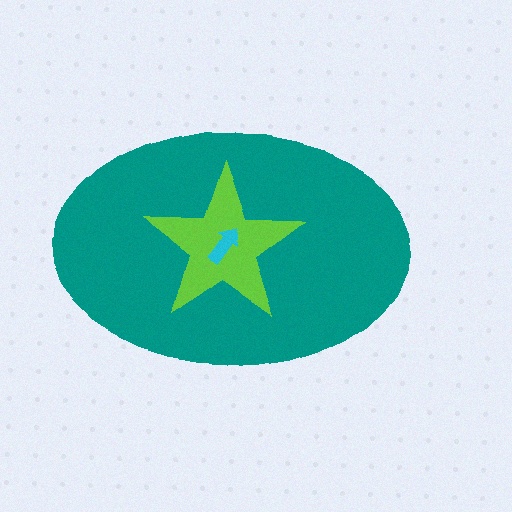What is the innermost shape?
The cyan arrow.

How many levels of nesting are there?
3.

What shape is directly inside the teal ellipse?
The lime star.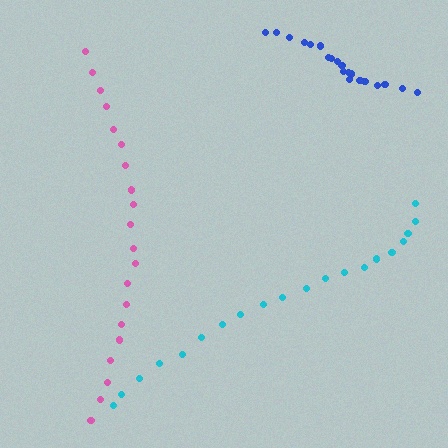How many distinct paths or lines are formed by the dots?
There are 3 distinct paths.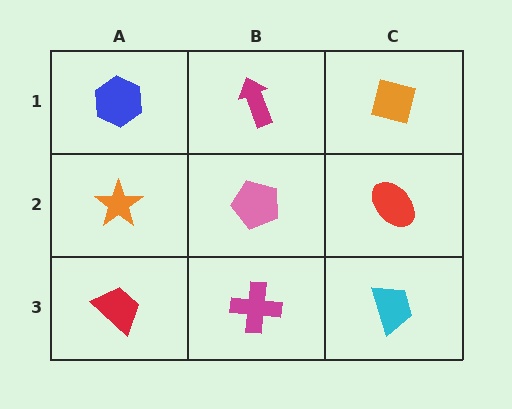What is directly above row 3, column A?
An orange star.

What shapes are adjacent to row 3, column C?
A red ellipse (row 2, column C), a magenta cross (row 3, column B).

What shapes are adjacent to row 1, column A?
An orange star (row 2, column A), a magenta arrow (row 1, column B).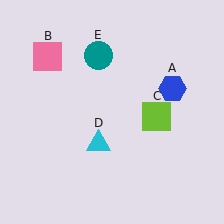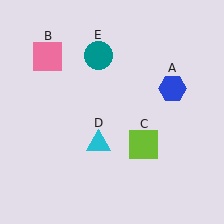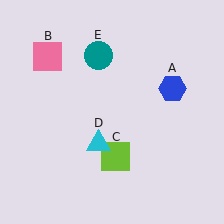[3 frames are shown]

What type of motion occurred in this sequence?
The lime square (object C) rotated clockwise around the center of the scene.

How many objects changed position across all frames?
1 object changed position: lime square (object C).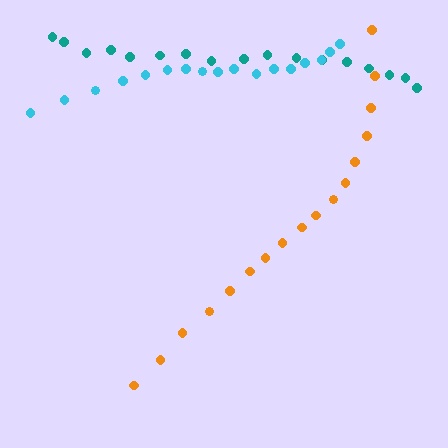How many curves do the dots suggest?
There are 3 distinct paths.